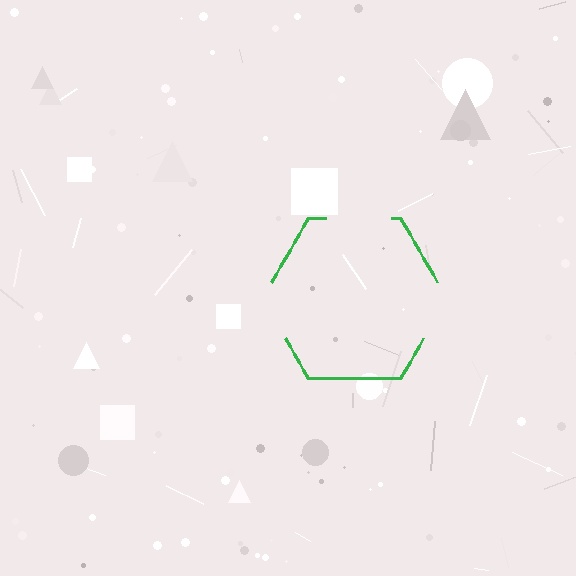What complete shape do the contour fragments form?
The contour fragments form a hexagon.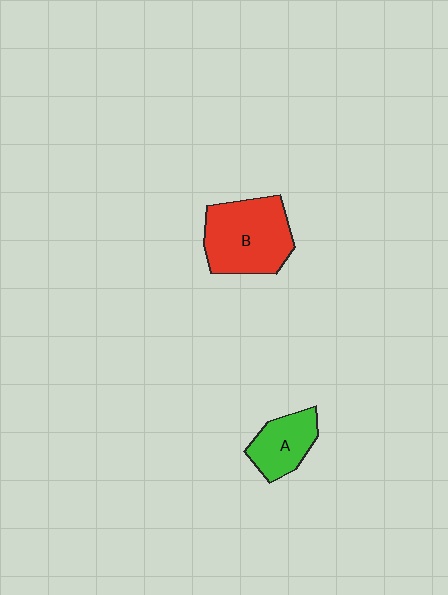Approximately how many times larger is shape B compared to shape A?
Approximately 1.8 times.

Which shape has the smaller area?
Shape A (green).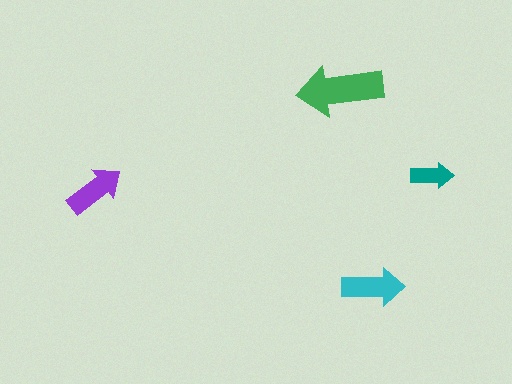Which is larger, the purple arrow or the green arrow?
The green one.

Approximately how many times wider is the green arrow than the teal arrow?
About 2 times wider.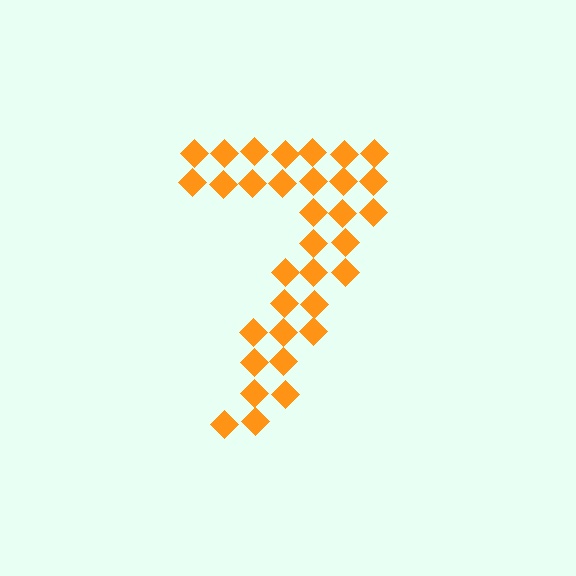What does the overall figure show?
The overall figure shows the digit 7.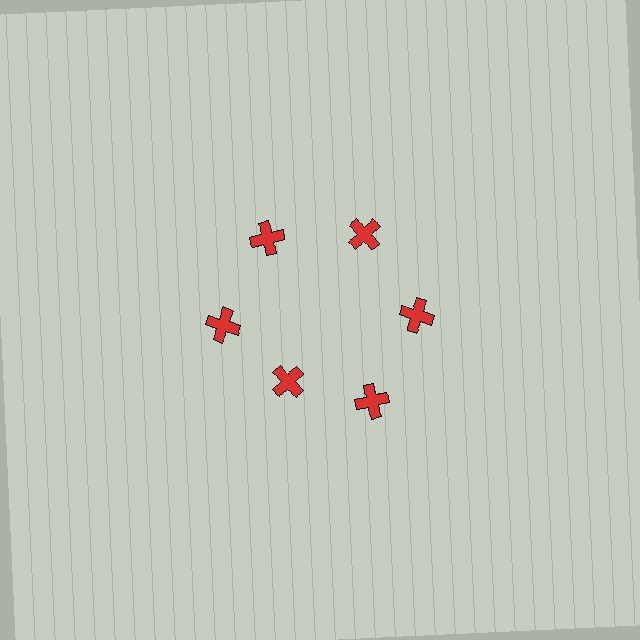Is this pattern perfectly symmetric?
No. The 6 red crosses are arranged in a ring, but one element near the 7 o'clock position is pulled inward toward the center, breaking the 6-fold rotational symmetry.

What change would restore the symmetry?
The symmetry would be restored by moving it outward, back onto the ring so that all 6 crosses sit at equal angles and equal distance from the center.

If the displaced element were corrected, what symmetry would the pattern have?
It would have 6-fold rotational symmetry — the pattern would map onto itself every 60 degrees.